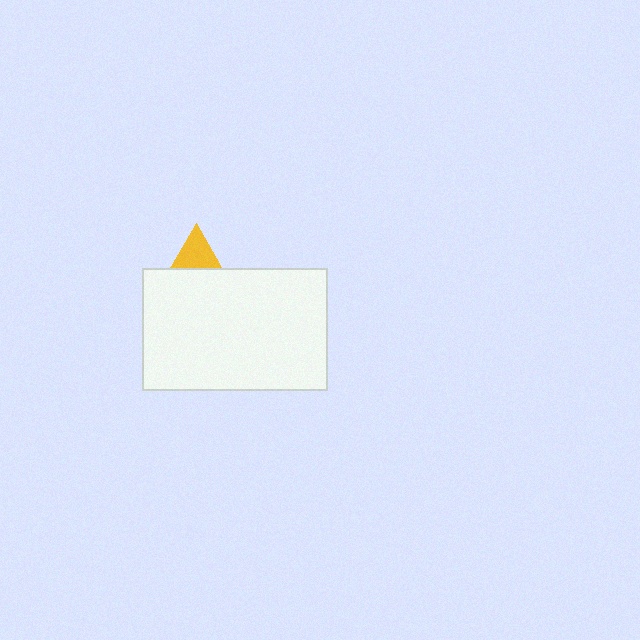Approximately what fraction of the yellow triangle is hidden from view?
Roughly 69% of the yellow triangle is hidden behind the white rectangle.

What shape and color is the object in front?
The object in front is a white rectangle.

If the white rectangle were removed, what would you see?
You would see the complete yellow triangle.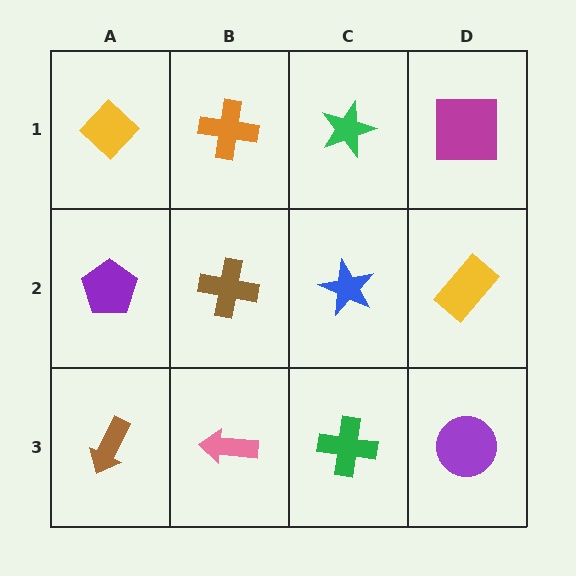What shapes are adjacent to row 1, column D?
A yellow rectangle (row 2, column D), a green star (row 1, column C).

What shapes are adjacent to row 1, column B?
A brown cross (row 2, column B), a yellow diamond (row 1, column A), a green star (row 1, column C).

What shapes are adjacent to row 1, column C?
A blue star (row 2, column C), an orange cross (row 1, column B), a magenta square (row 1, column D).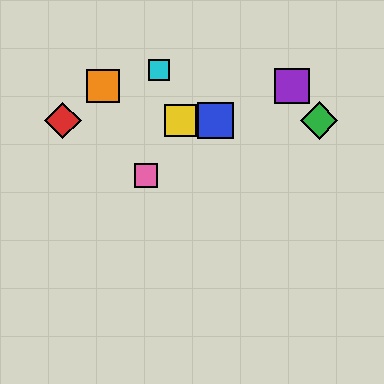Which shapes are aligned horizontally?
The red diamond, the blue square, the green diamond, the yellow square are aligned horizontally.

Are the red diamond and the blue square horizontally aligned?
Yes, both are at y≈121.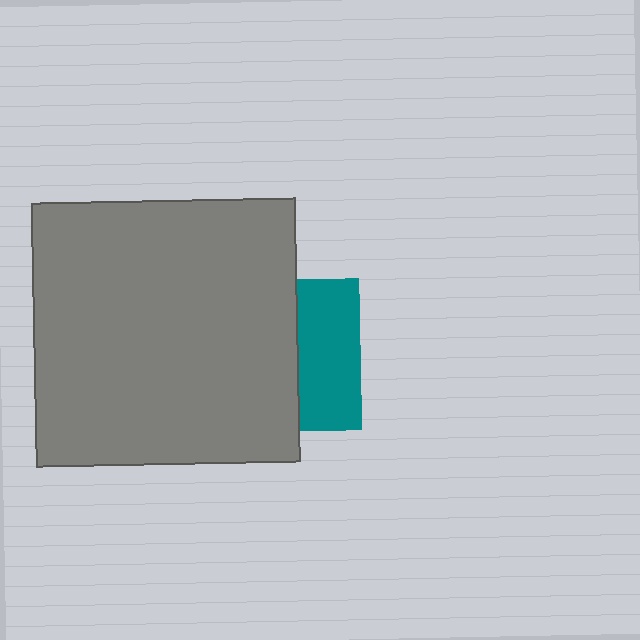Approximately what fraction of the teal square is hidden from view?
Roughly 59% of the teal square is hidden behind the gray square.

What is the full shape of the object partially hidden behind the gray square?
The partially hidden object is a teal square.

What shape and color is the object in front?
The object in front is a gray square.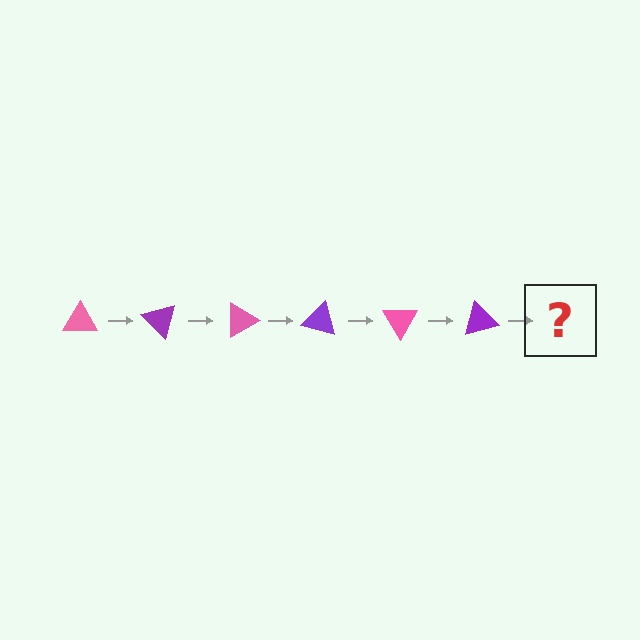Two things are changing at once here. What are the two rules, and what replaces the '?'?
The two rules are that it rotates 45 degrees each step and the color cycles through pink and purple. The '?' should be a pink triangle, rotated 270 degrees from the start.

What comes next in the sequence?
The next element should be a pink triangle, rotated 270 degrees from the start.